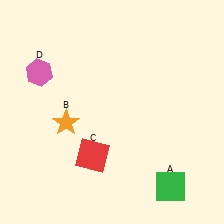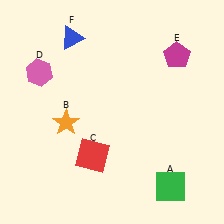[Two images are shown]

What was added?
A magenta pentagon (E), a blue triangle (F) were added in Image 2.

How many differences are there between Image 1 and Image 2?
There are 2 differences between the two images.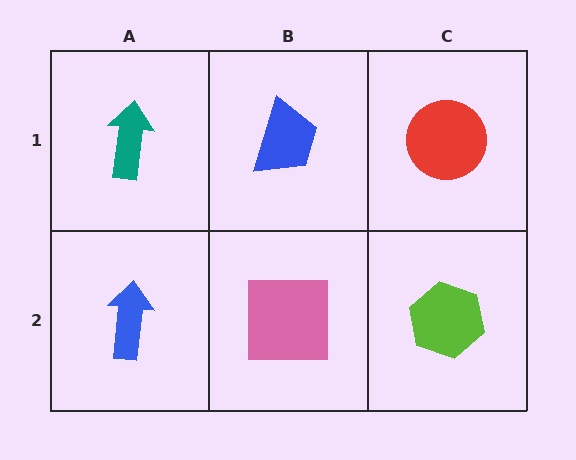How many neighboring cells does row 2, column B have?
3.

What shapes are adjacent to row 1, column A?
A blue arrow (row 2, column A), a blue trapezoid (row 1, column B).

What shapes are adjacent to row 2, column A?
A teal arrow (row 1, column A), a pink square (row 2, column B).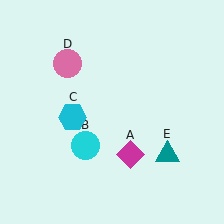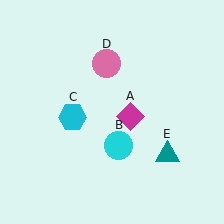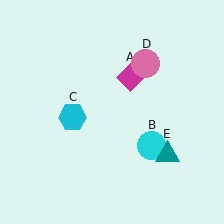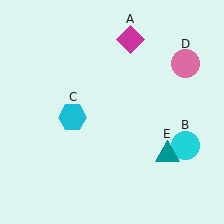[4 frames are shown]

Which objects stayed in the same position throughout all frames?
Cyan hexagon (object C) and teal triangle (object E) remained stationary.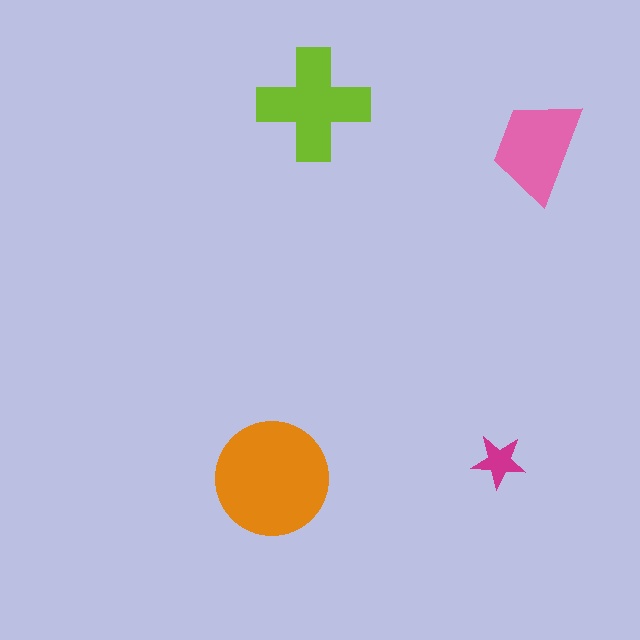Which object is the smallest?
The magenta star.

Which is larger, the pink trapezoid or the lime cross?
The lime cross.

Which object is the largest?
The orange circle.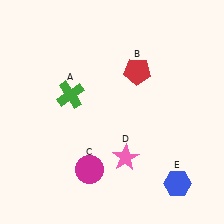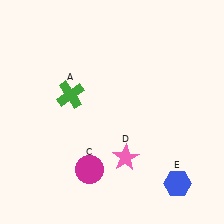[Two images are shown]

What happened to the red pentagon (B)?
The red pentagon (B) was removed in Image 2. It was in the top-right area of Image 1.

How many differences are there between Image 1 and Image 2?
There is 1 difference between the two images.